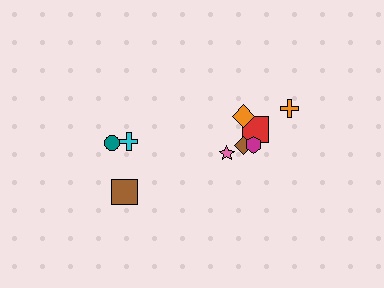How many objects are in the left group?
There are 3 objects.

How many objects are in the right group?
There are 6 objects.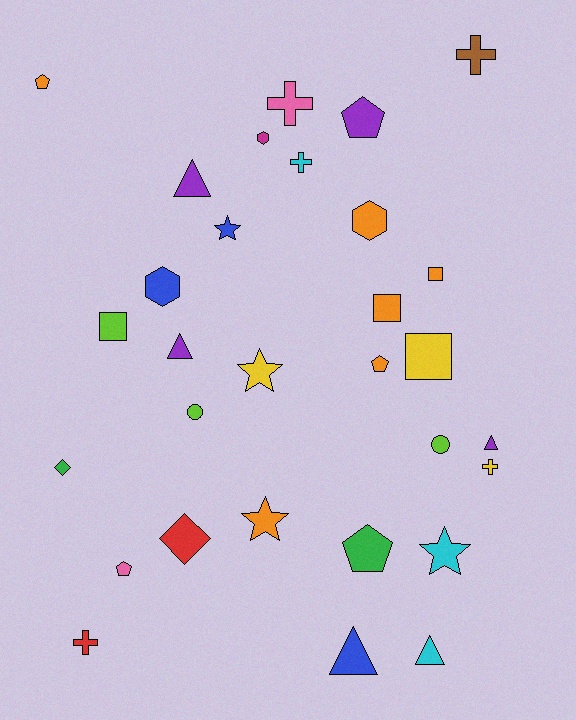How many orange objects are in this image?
There are 6 orange objects.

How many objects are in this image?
There are 30 objects.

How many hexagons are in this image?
There are 3 hexagons.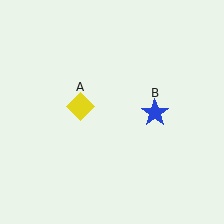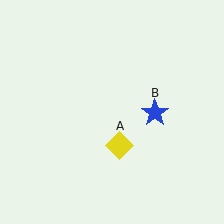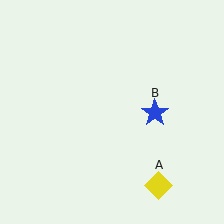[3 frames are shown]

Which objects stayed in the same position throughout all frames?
Blue star (object B) remained stationary.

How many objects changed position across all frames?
1 object changed position: yellow diamond (object A).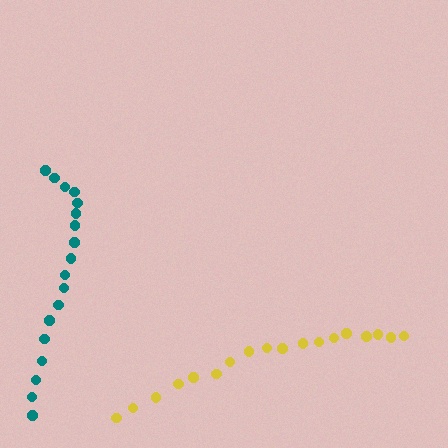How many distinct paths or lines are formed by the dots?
There are 2 distinct paths.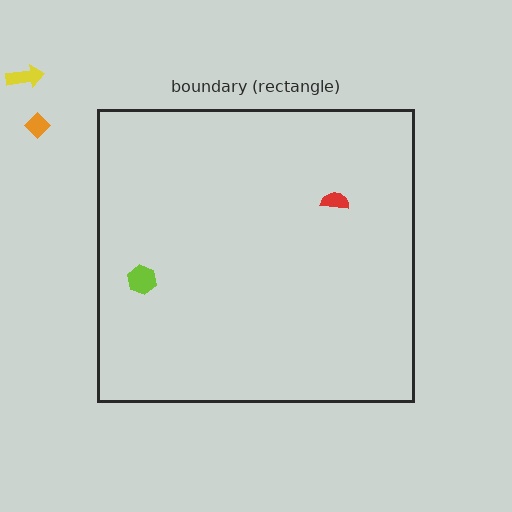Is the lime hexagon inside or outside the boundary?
Inside.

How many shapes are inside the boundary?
2 inside, 2 outside.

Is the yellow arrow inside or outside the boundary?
Outside.